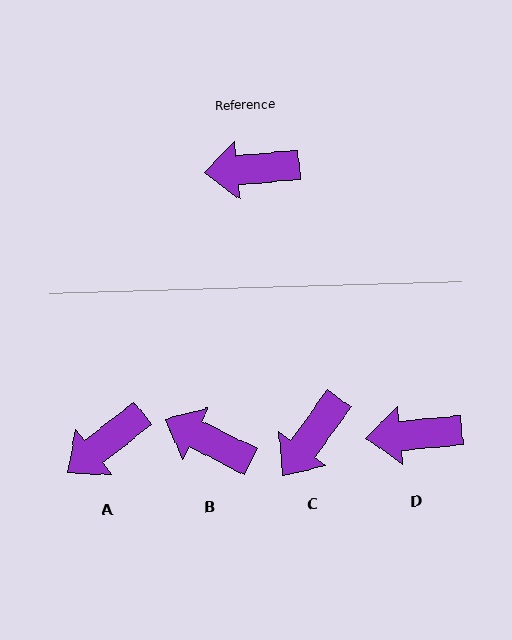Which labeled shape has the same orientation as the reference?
D.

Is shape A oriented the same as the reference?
No, it is off by about 33 degrees.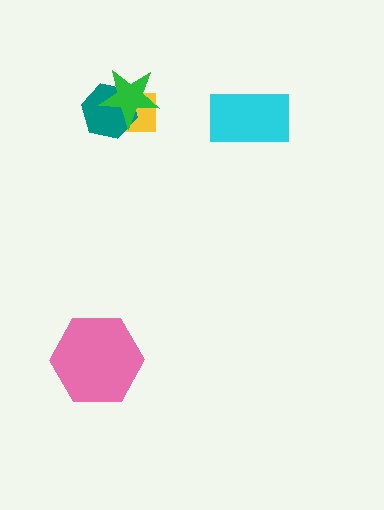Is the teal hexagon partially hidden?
Yes, it is partially covered by another shape.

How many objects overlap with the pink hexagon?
0 objects overlap with the pink hexagon.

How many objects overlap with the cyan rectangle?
0 objects overlap with the cyan rectangle.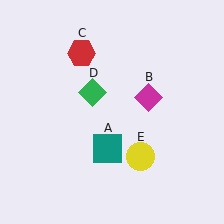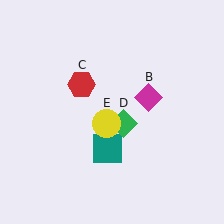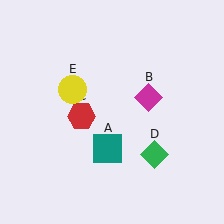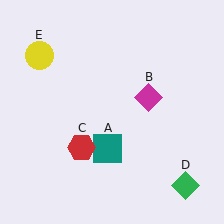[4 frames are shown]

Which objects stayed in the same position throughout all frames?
Teal square (object A) and magenta diamond (object B) remained stationary.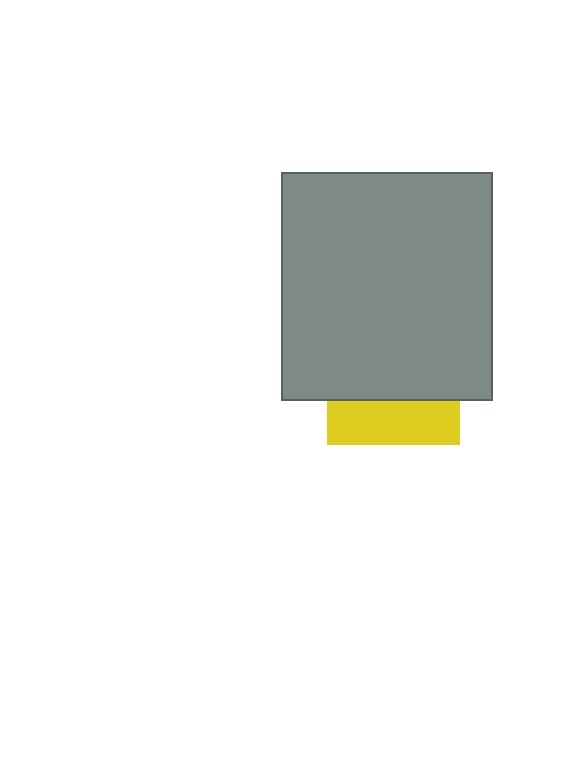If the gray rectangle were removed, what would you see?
You would see the complete yellow square.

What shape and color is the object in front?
The object in front is a gray rectangle.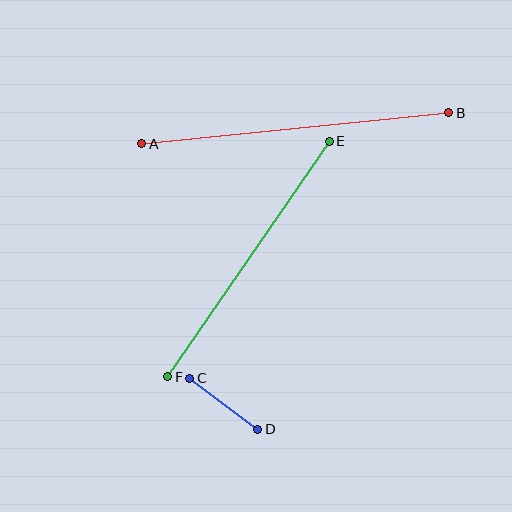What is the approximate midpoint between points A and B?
The midpoint is at approximately (295, 128) pixels.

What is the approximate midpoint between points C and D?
The midpoint is at approximately (224, 404) pixels.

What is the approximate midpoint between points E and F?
The midpoint is at approximately (249, 259) pixels.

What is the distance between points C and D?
The distance is approximately 85 pixels.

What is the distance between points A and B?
The distance is approximately 309 pixels.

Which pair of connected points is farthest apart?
Points A and B are farthest apart.